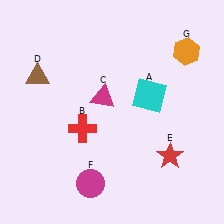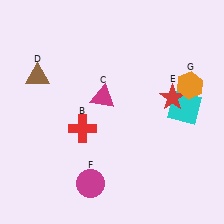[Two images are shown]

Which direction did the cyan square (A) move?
The cyan square (A) moved right.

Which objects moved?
The objects that moved are: the cyan square (A), the red star (E), the orange hexagon (G).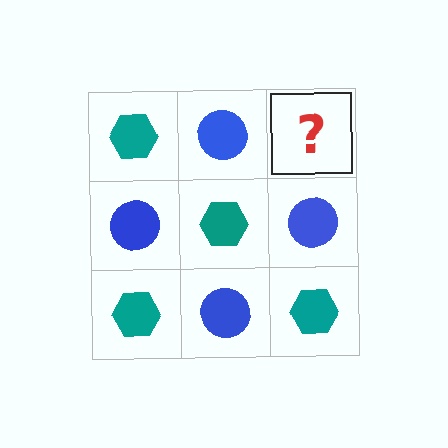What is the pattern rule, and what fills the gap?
The rule is that it alternates teal hexagon and blue circle in a checkerboard pattern. The gap should be filled with a teal hexagon.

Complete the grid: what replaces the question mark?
The question mark should be replaced with a teal hexagon.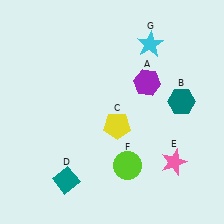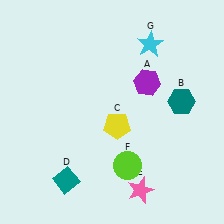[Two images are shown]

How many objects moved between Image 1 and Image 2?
1 object moved between the two images.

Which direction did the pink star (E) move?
The pink star (E) moved left.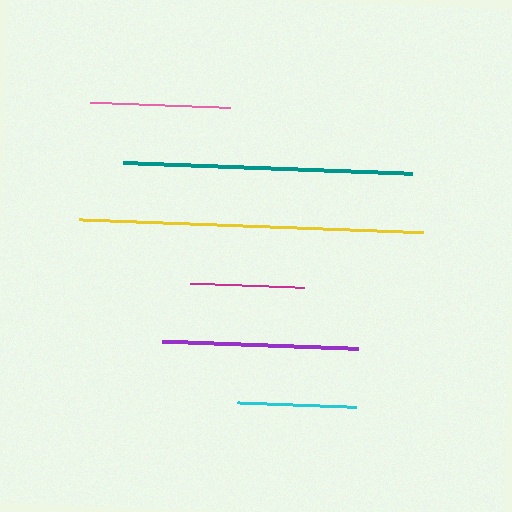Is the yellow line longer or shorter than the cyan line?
The yellow line is longer than the cyan line.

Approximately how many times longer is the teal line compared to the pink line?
The teal line is approximately 2.1 times the length of the pink line.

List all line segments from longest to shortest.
From longest to shortest: yellow, teal, purple, pink, cyan, magenta.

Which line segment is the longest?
The yellow line is the longest at approximately 344 pixels.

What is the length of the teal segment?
The teal segment is approximately 289 pixels long.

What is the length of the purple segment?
The purple segment is approximately 196 pixels long.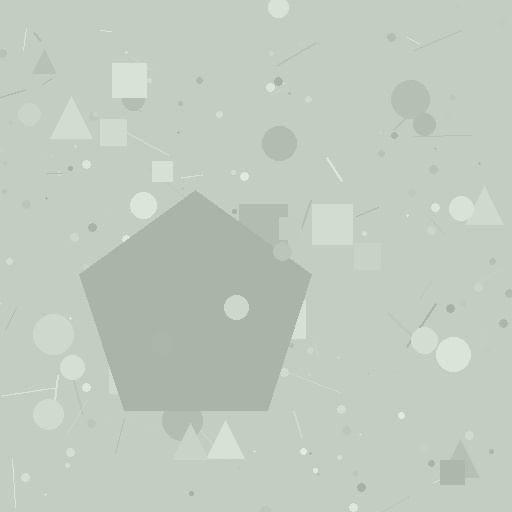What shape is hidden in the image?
A pentagon is hidden in the image.